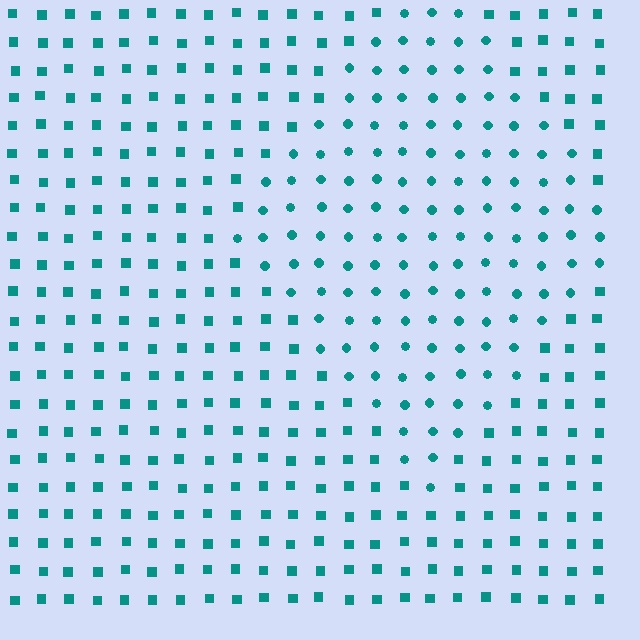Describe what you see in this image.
The image is filled with small teal elements arranged in a uniform grid. A diamond-shaped region contains circles, while the surrounding area contains squares. The boundary is defined purely by the change in element shape.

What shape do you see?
I see a diamond.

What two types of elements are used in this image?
The image uses circles inside the diamond region and squares outside it.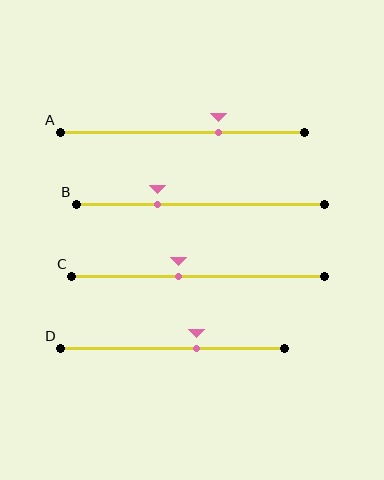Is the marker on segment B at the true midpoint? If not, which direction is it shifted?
No, the marker on segment B is shifted to the left by about 17% of the segment length.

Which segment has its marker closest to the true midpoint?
Segment C has its marker closest to the true midpoint.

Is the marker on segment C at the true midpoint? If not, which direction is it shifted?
No, the marker on segment C is shifted to the left by about 8% of the segment length.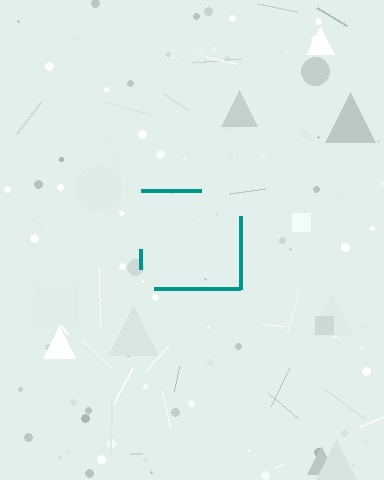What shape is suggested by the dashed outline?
The dashed outline suggests a square.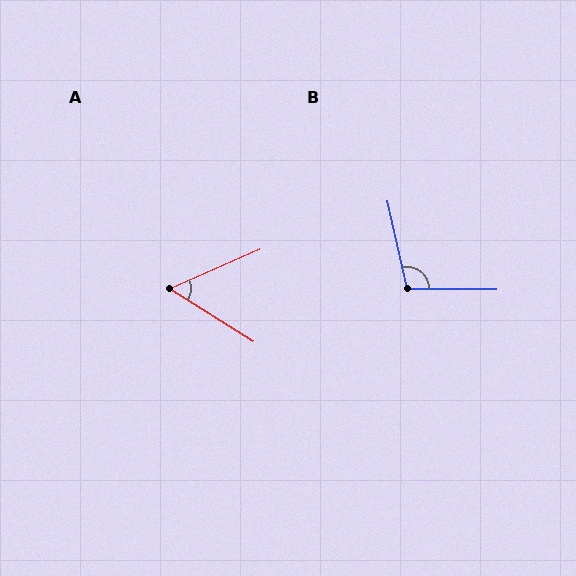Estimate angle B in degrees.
Approximately 102 degrees.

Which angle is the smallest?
A, at approximately 55 degrees.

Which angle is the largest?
B, at approximately 102 degrees.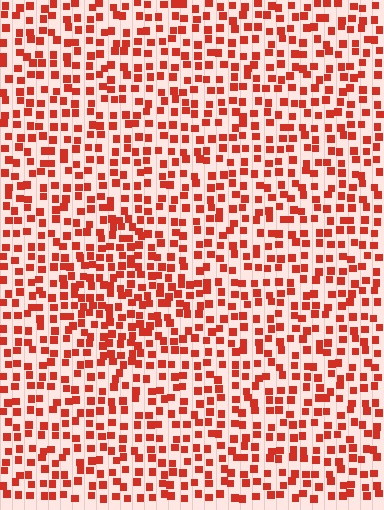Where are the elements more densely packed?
The elements are more densely packed inside the diamond boundary.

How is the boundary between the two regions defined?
The boundary is defined by a change in element density (approximately 1.5x ratio). All elements are the same color, size, and shape.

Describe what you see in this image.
The image contains small red elements arranged at two different densities. A diamond-shaped region is visible where the elements are more densely packed than the surrounding area.